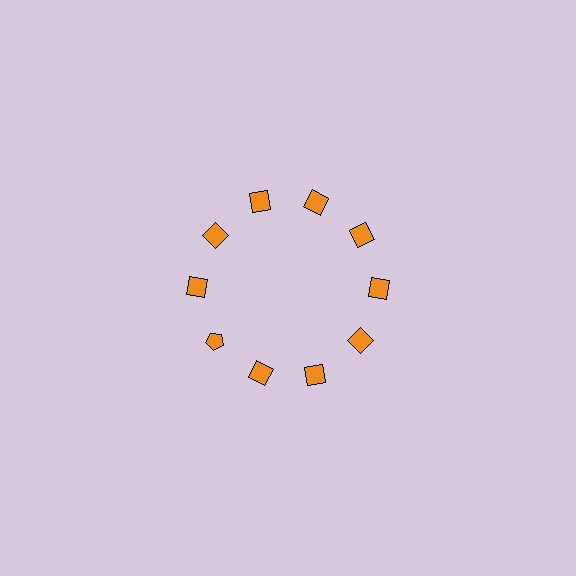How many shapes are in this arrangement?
There are 10 shapes arranged in a ring pattern.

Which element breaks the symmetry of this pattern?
The orange pentagon at roughly the 8 o'clock position breaks the symmetry. All other shapes are orange squares.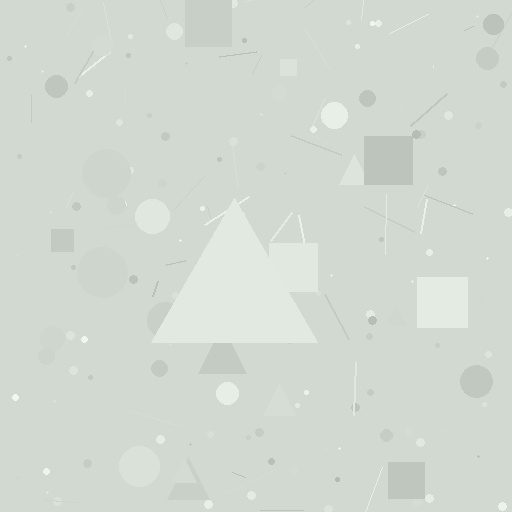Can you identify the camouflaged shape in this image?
The camouflaged shape is a triangle.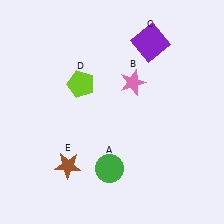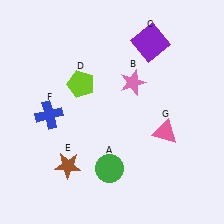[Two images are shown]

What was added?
A blue cross (F), a pink triangle (G) were added in Image 2.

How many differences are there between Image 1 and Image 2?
There are 2 differences between the two images.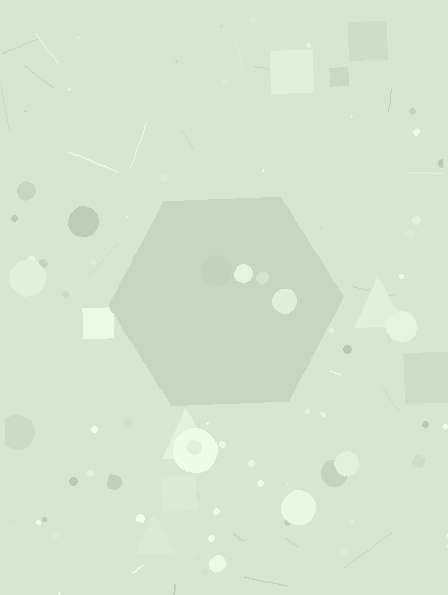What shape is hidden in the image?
A hexagon is hidden in the image.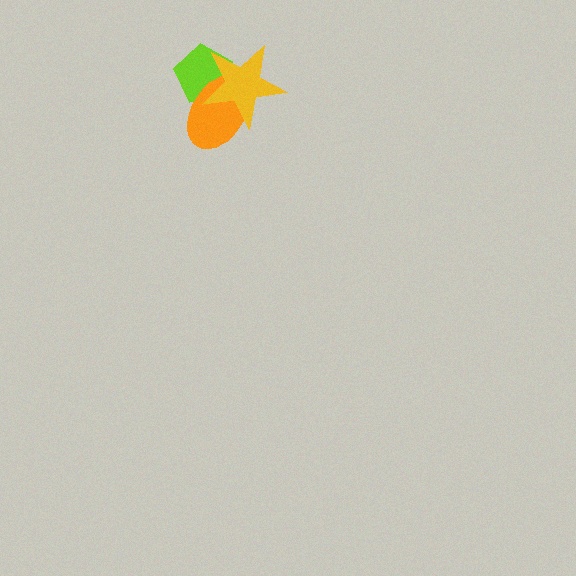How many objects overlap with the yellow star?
2 objects overlap with the yellow star.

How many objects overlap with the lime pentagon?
2 objects overlap with the lime pentagon.